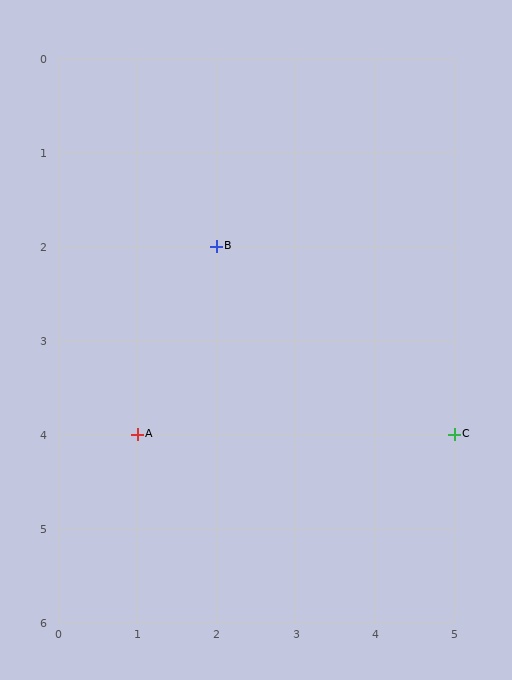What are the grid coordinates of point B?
Point B is at grid coordinates (2, 2).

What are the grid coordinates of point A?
Point A is at grid coordinates (1, 4).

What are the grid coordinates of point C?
Point C is at grid coordinates (5, 4).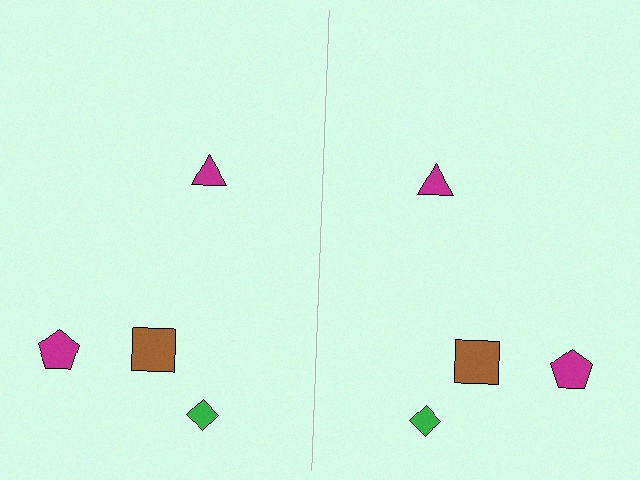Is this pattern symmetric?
Yes, this pattern has bilateral (reflection) symmetry.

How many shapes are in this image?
There are 8 shapes in this image.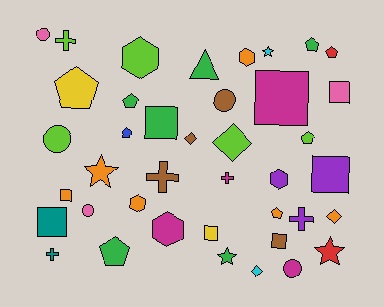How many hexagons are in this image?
There are 5 hexagons.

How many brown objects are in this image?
There are 4 brown objects.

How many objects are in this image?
There are 40 objects.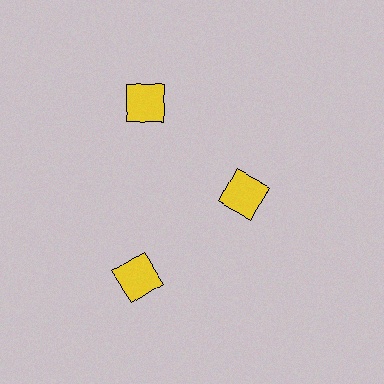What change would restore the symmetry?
The symmetry would be restored by moving it outward, back onto the ring so that all 3 squares sit at equal angles and equal distance from the center.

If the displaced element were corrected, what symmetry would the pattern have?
It would have 3-fold rotational symmetry — the pattern would map onto itself every 120 degrees.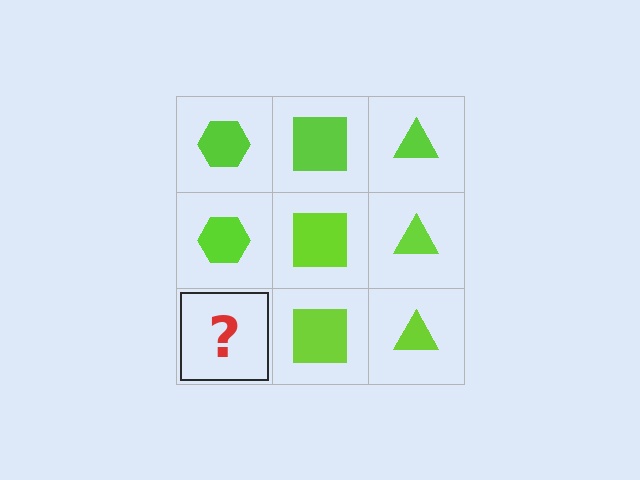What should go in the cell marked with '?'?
The missing cell should contain a lime hexagon.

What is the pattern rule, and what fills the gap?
The rule is that each column has a consistent shape. The gap should be filled with a lime hexagon.